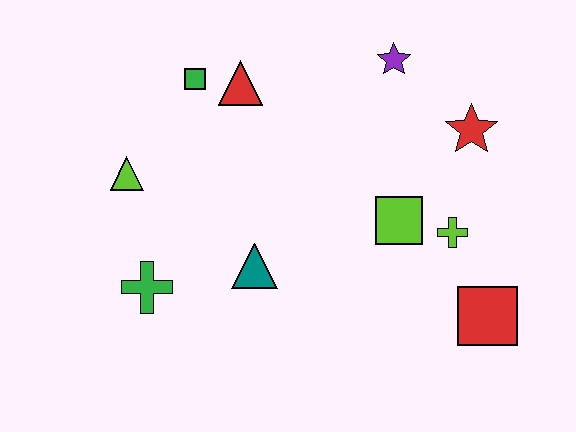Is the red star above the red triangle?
No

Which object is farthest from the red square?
The lime triangle is farthest from the red square.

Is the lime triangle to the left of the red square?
Yes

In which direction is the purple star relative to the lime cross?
The purple star is above the lime cross.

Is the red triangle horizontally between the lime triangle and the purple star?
Yes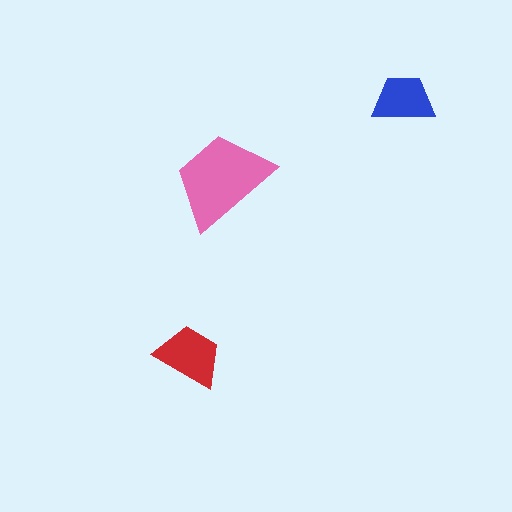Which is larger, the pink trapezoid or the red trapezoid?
The pink one.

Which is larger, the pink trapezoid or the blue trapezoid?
The pink one.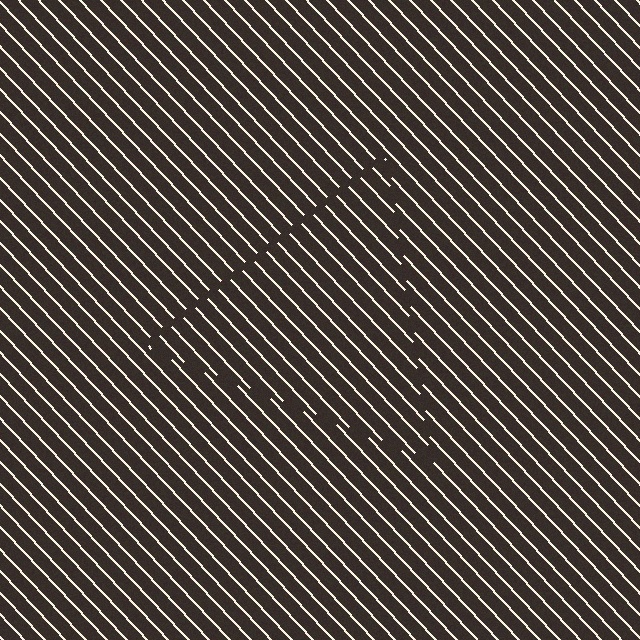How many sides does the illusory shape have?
3 sides — the line-ends trace a triangle.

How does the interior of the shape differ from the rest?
The interior of the shape contains the same grating, shifted by half a period — the contour is defined by the phase discontinuity where line-ends from the inner and outer gratings abut.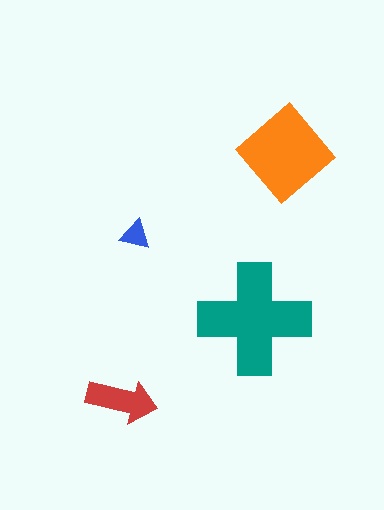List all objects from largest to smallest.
The teal cross, the orange diamond, the red arrow, the blue triangle.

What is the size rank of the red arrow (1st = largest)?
3rd.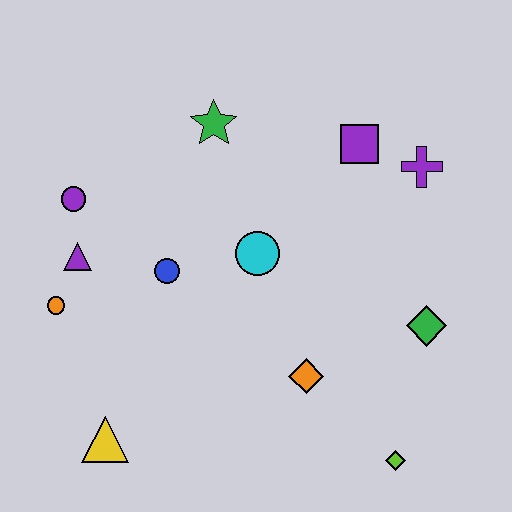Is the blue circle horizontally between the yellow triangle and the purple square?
Yes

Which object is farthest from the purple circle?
The lime diamond is farthest from the purple circle.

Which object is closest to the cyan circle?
The blue circle is closest to the cyan circle.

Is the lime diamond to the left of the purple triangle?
No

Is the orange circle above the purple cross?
No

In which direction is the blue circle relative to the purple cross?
The blue circle is to the left of the purple cross.